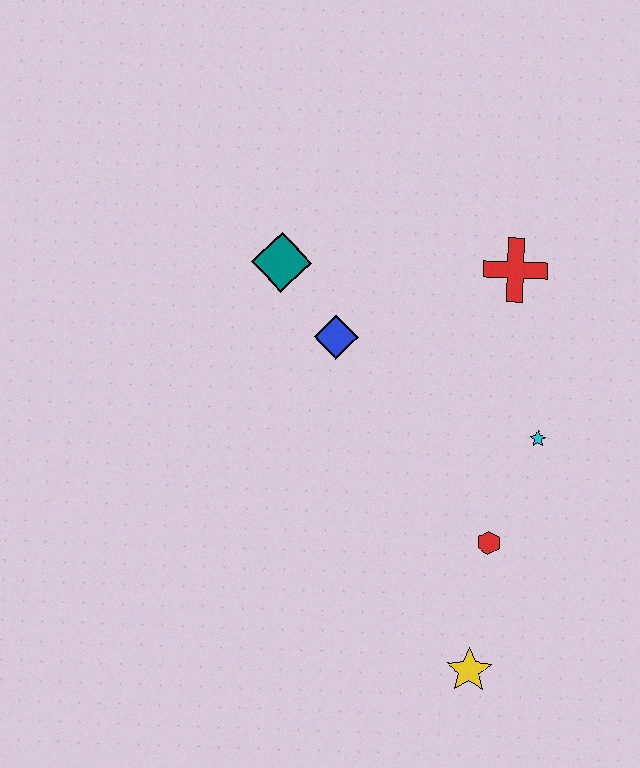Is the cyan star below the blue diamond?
Yes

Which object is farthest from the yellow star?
The teal diamond is farthest from the yellow star.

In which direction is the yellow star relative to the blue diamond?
The yellow star is below the blue diamond.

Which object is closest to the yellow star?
The red hexagon is closest to the yellow star.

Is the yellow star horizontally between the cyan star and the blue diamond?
Yes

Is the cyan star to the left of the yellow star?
No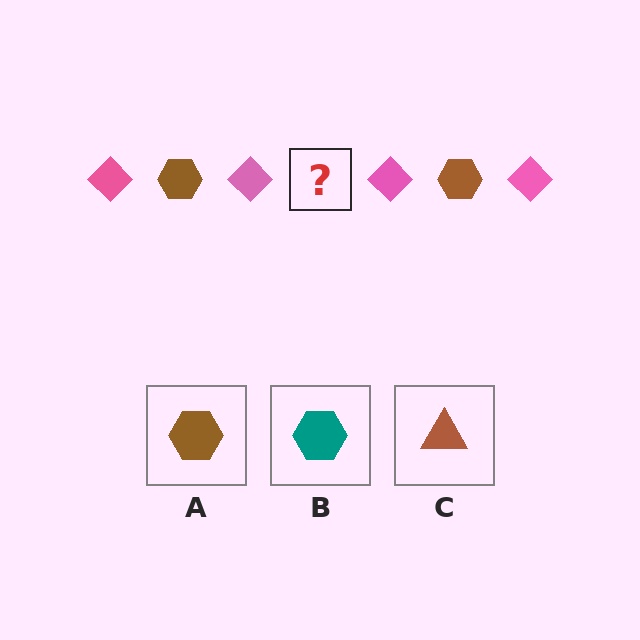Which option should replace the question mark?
Option A.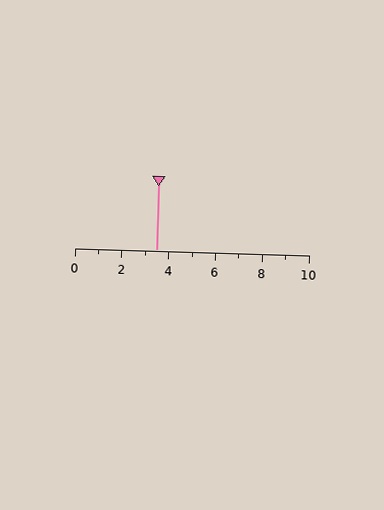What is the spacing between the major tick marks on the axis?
The major ticks are spaced 2 apart.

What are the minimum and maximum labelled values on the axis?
The axis runs from 0 to 10.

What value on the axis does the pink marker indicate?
The marker indicates approximately 3.5.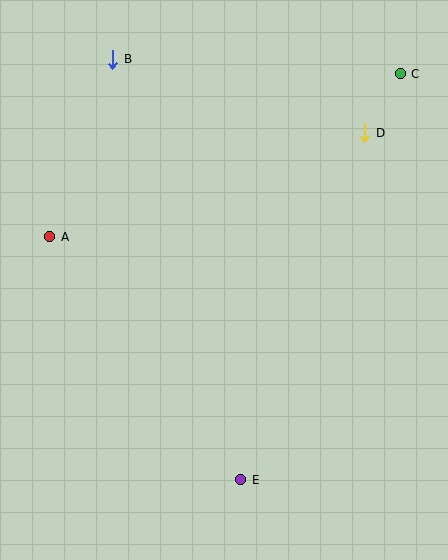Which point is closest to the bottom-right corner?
Point E is closest to the bottom-right corner.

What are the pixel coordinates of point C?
Point C is at (400, 74).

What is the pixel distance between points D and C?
The distance between D and C is 69 pixels.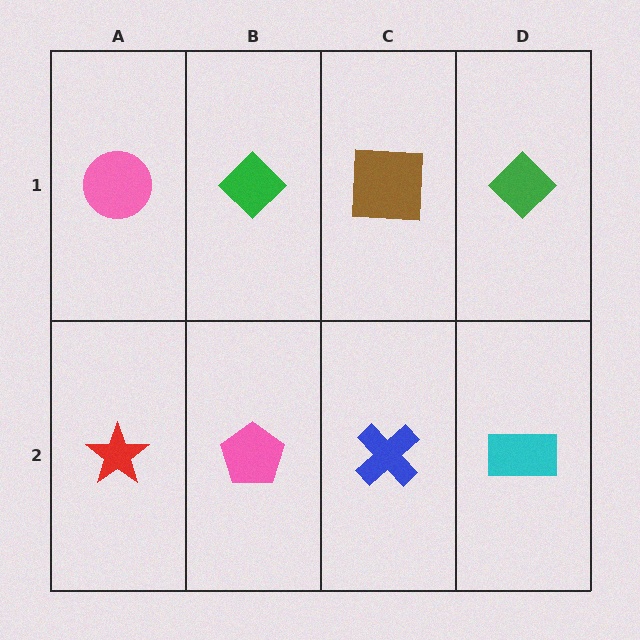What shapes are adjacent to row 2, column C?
A brown square (row 1, column C), a pink pentagon (row 2, column B), a cyan rectangle (row 2, column D).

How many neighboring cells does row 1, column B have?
3.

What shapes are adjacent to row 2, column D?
A green diamond (row 1, column D), a blue cross (row 2, column C).